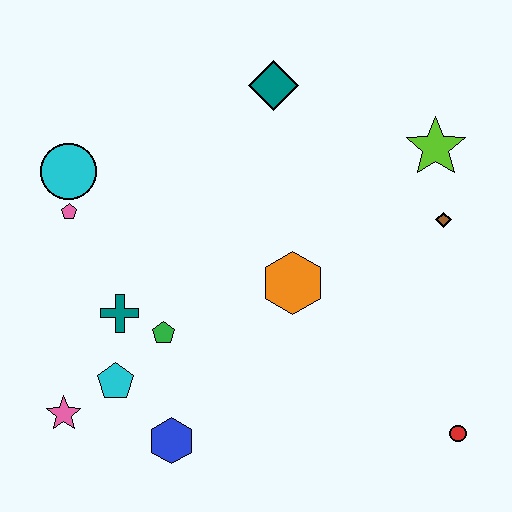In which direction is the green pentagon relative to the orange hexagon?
The green pentagon is to the left of the orange hexagon.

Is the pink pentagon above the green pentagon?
Yes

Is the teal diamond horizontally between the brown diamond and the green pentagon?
Yes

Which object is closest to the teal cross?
The green pentagon is closest to the teal cross.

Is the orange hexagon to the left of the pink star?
No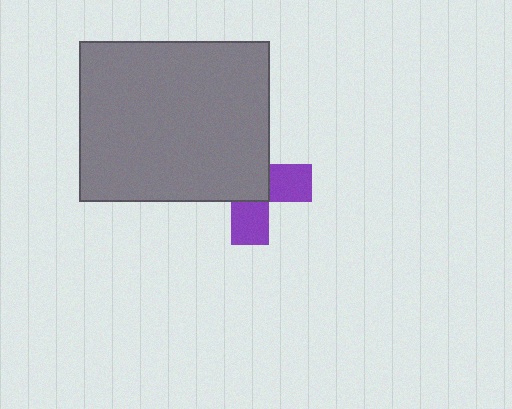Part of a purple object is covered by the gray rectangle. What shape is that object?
It is a cross.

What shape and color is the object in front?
The object in front is a gray rectangle.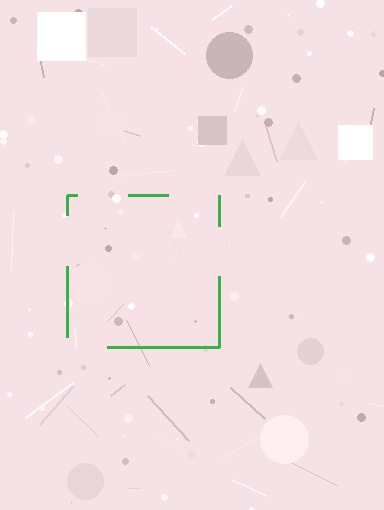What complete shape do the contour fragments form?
The contour fragments form a square.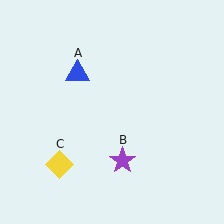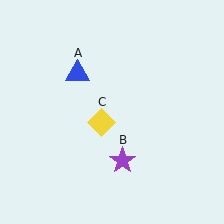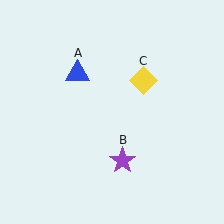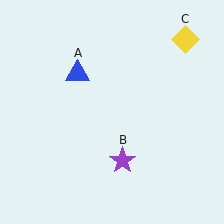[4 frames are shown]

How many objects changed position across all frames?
1 object changed position: yellow diamond (object C).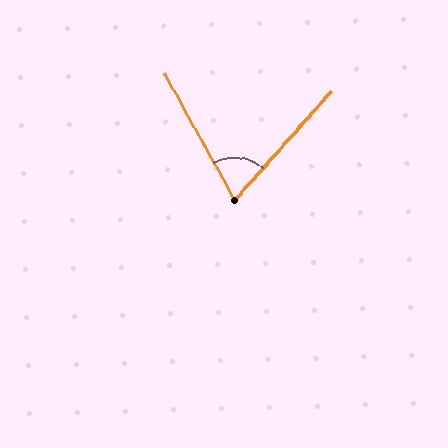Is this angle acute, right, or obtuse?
It is acute.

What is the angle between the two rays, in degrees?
Approximately 71 degrees.